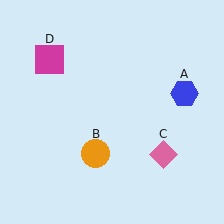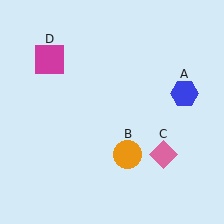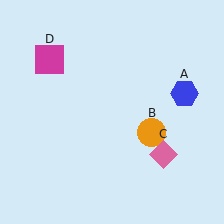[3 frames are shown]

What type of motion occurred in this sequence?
The orange circle (object B) rotated counterclockwise around the center of the scene.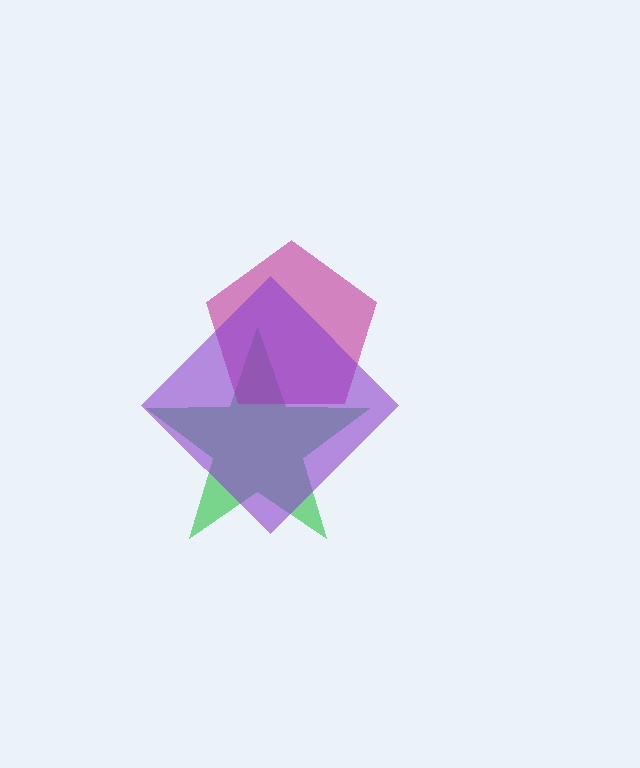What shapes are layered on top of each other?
The layered shapes are: a green star, a magenta pentagon, a purple diamond.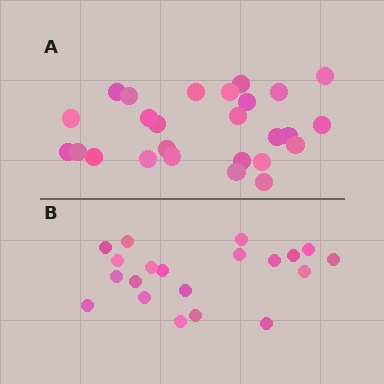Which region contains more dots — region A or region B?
Region A (the top region) has more dots.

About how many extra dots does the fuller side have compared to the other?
Region A has about 6 more dots than region B.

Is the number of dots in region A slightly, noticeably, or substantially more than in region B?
Region A has noticeably more, but not dramatically so. The ratio is roughly 1.3 to 1.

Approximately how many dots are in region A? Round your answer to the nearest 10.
About 30 dots. (The exact count is 26, which rounds to 30.)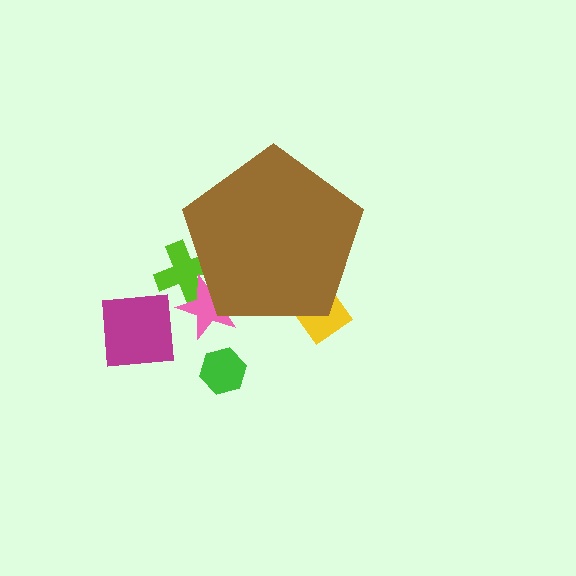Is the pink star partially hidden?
Yes, the pink star is partially hidden behind the brown pentagon.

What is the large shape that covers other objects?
A brown pentagon.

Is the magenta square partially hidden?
No, the magenta square is fully visible.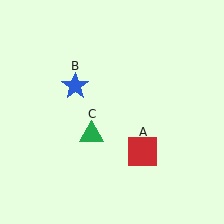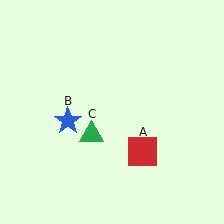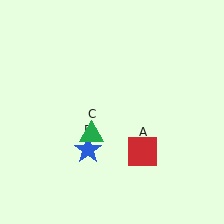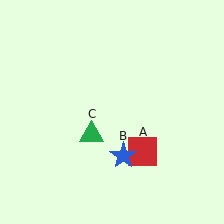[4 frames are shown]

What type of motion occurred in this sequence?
The blue star (object B) rotated counterclockwise around the center of the scene.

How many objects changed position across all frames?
1 object changed position: blue star (object B).